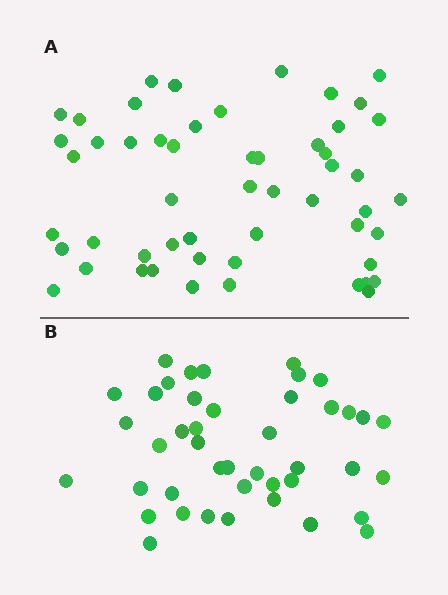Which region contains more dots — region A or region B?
Region A (the top region) has more dots.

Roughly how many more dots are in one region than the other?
Region A has roughly 10 or so more dots than region B.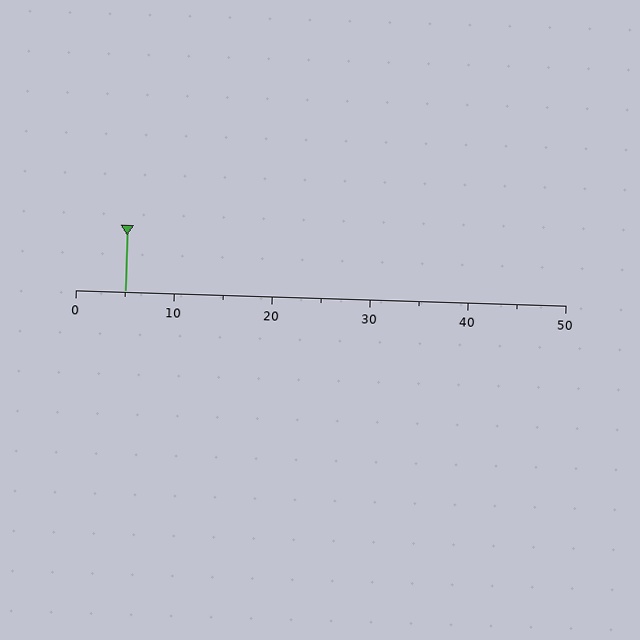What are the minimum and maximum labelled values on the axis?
The axis runs from 0 to 50.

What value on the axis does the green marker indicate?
The marker indicates approximately 5.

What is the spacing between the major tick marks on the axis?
The major ticks are spaced 10 apart.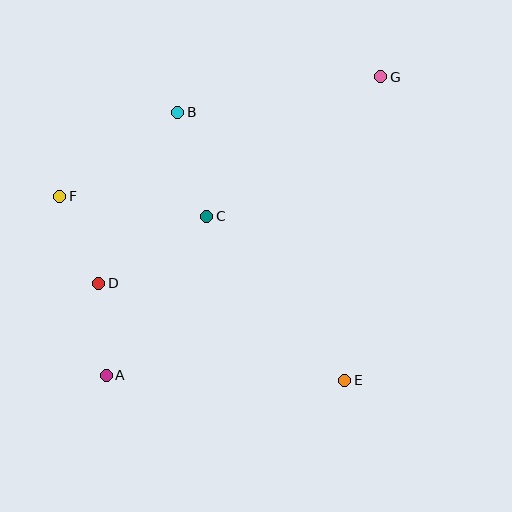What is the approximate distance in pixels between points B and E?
The distance between B and E is approximately 316 pixels.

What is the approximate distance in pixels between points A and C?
The distance between A and C is approximately 188 pixels.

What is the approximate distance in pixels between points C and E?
The distance between C and E is approximately 214 pixels.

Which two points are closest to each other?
Points A and D are closest to each other.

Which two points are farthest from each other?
Points A and G are farthest from each other.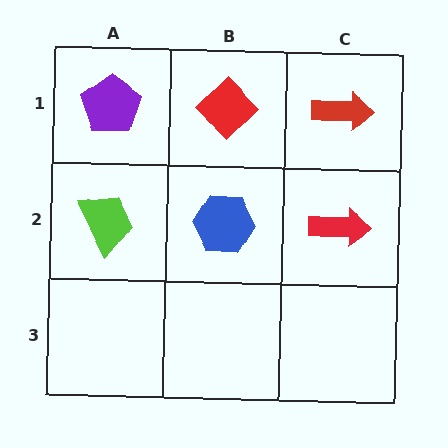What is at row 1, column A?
A purple pentagon.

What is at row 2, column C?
A red arrow.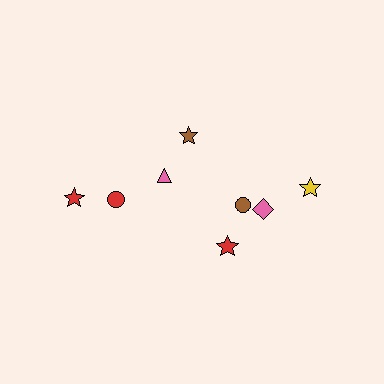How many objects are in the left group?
There are 3 objects.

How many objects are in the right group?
There are 5 objects.